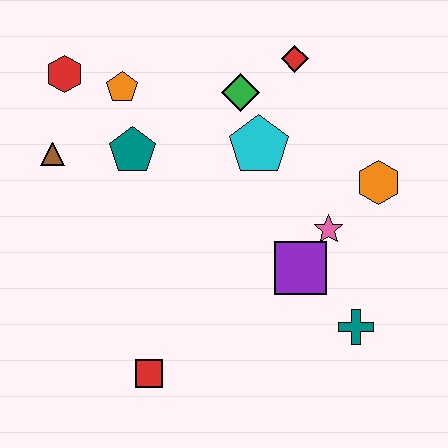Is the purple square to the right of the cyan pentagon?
Yes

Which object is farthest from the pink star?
The red hexagon is farthest from the pink star.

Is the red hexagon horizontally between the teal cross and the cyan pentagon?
No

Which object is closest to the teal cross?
The purple square is closest to the teal cross.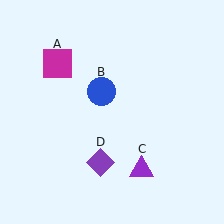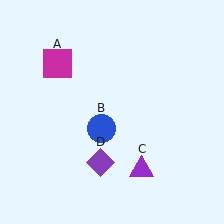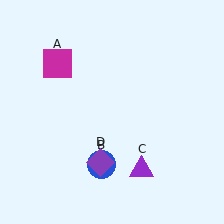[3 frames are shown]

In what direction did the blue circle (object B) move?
The blue circle (object B) moved down.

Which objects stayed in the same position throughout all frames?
Magenta square (object A) and purple triangle (object C) and purple diamond (object D) remained stationary.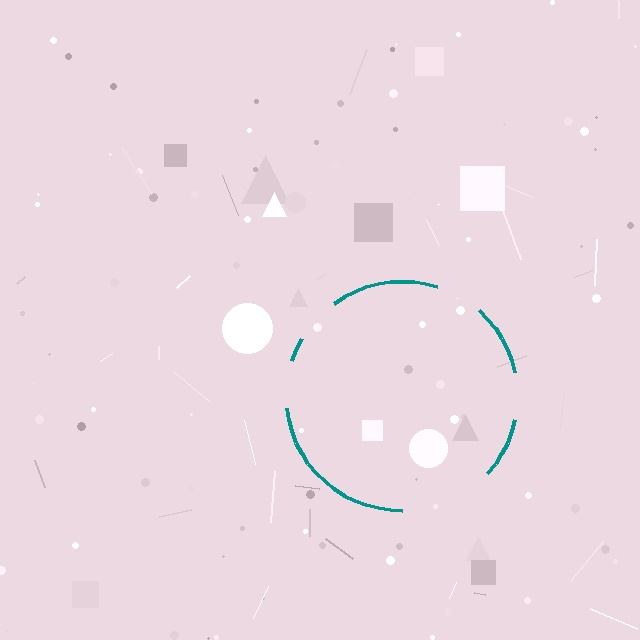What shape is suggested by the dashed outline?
The dashed outline suggests a circle.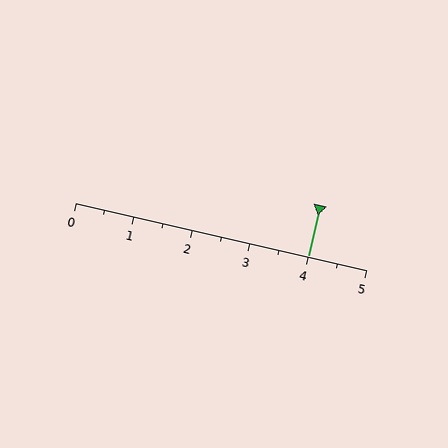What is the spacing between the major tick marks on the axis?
The major ticks are spaced 1 apart.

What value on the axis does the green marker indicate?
The marker indicates approximately 4.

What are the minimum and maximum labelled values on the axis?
The axis runs from 0 to 5.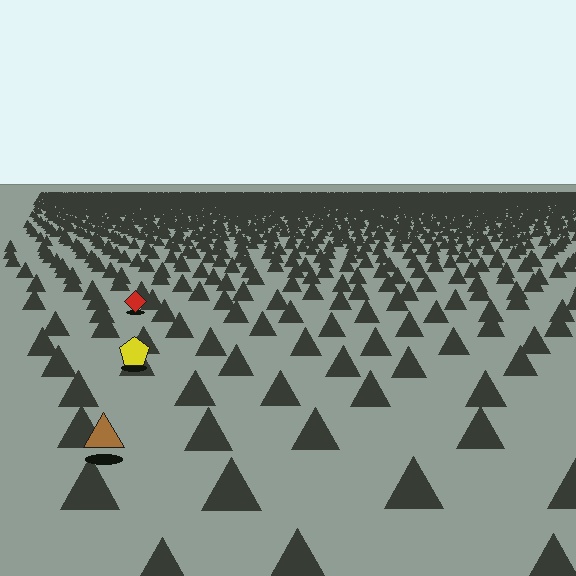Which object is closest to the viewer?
The brown triangle is closest. The texture marks near it are larger and more spread out.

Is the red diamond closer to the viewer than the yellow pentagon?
No. The yellow pentagon is closer — you can tell from the texture gradient: the ground texture is coarser near it.